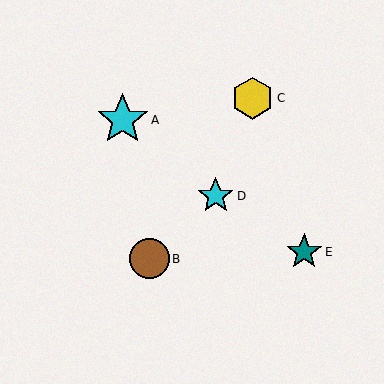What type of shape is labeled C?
Shape C is a yellow hexagon.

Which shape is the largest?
The cyan star (labeled A) is the largest.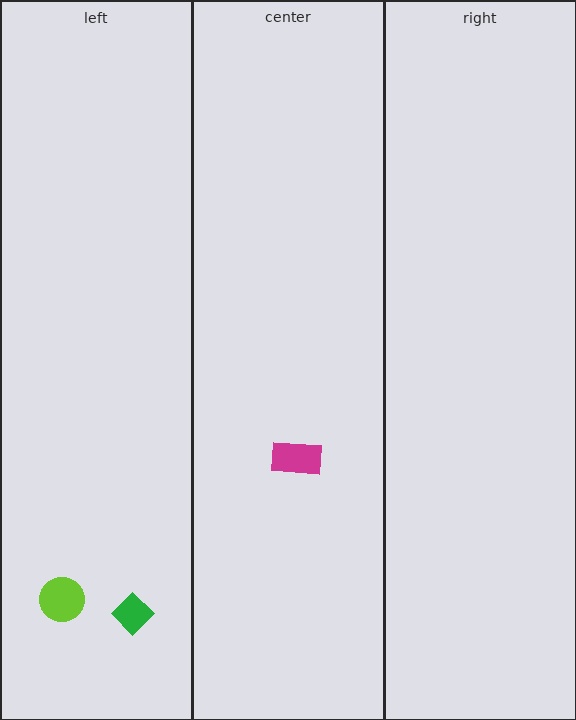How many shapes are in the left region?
2.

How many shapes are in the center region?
1.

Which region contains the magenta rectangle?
The center region.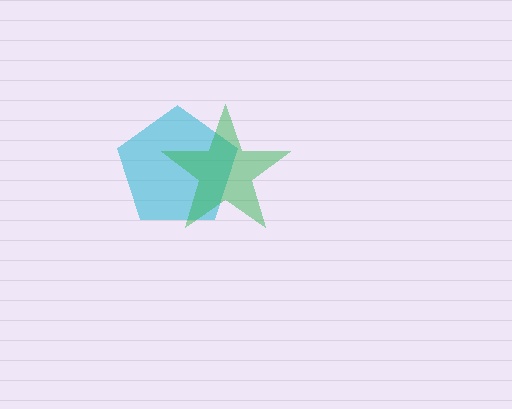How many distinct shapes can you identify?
There are 2 distinct shapes: a cyan pentagon, a green star.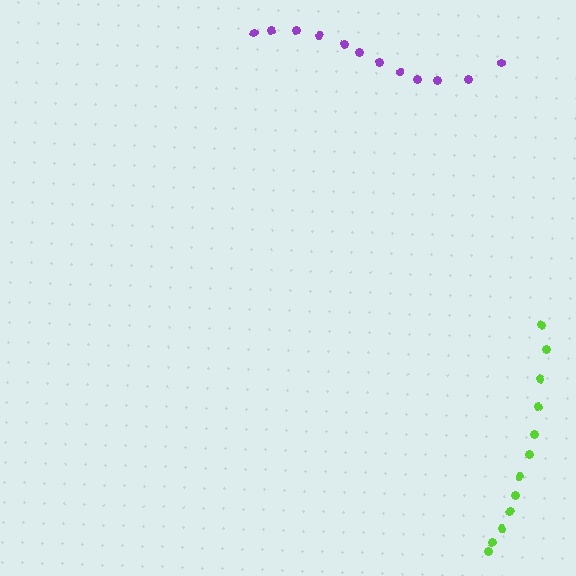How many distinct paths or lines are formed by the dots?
There are 2 distinct paths.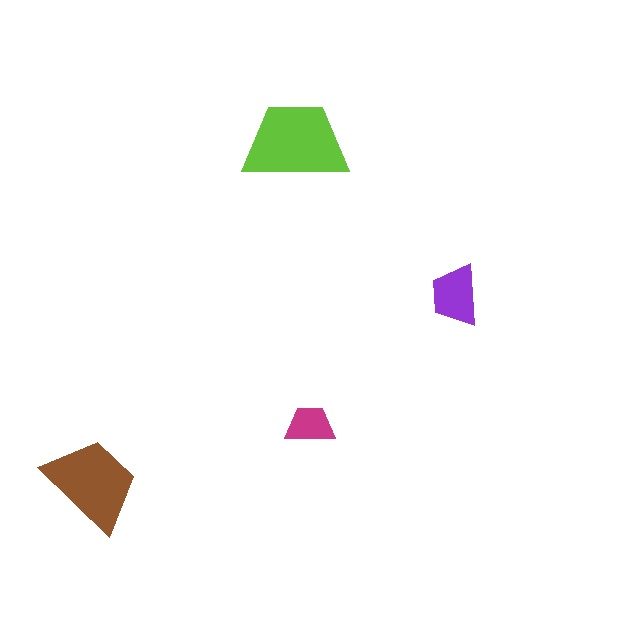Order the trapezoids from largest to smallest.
the lime one, the brown one, the purple one, the magenta one.